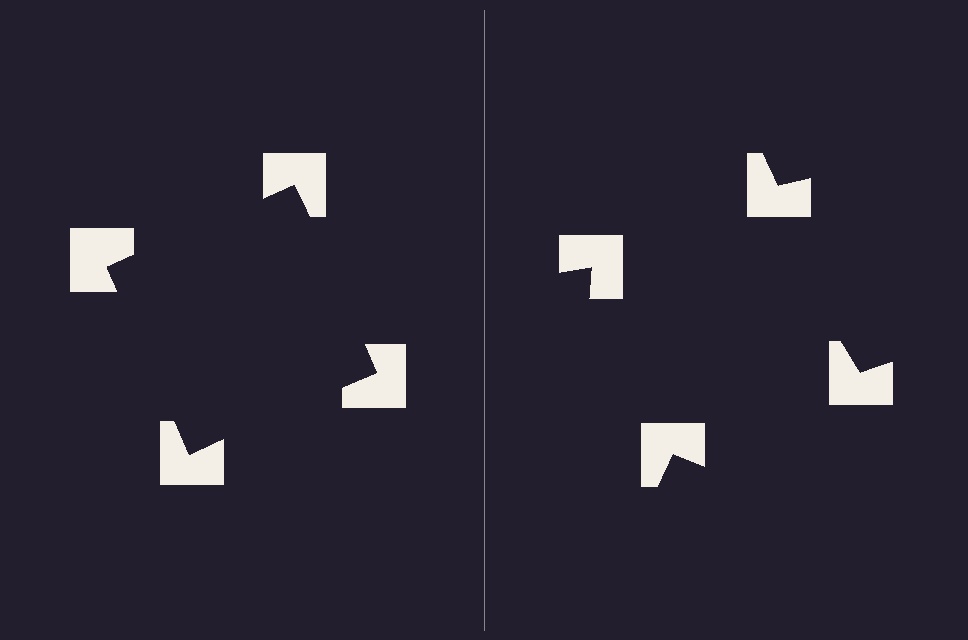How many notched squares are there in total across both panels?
8 — 4 on each side.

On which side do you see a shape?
An illusory square appears on the left side. On the right side the wedge cuts are rotated, so no coherent shape forms.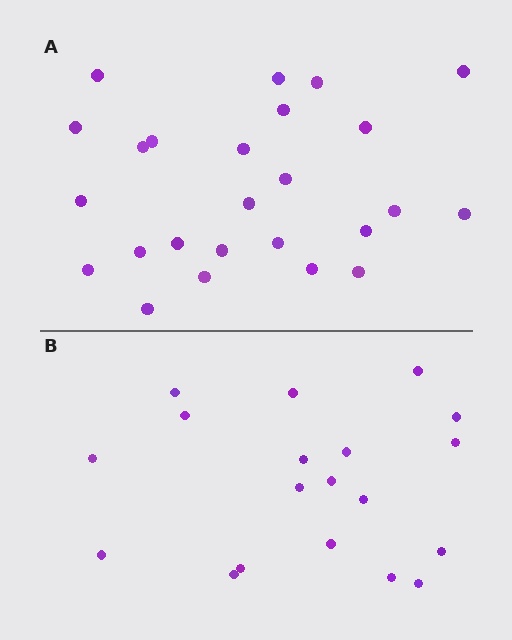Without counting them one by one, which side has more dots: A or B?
Region A (the top region) has more dots.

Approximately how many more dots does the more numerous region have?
Region A has about 6 more dots than region B.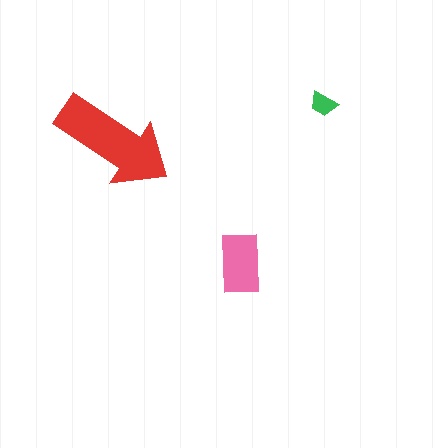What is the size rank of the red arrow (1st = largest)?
1st.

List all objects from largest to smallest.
The red arrow, the pink rectangle, the green trapezoid.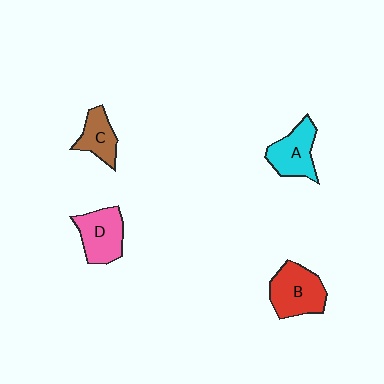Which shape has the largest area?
Shape B (red).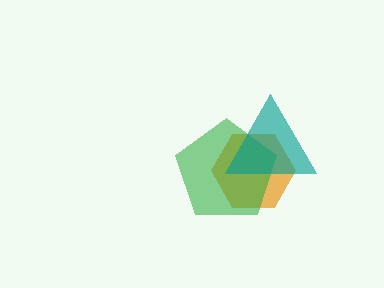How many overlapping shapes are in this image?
There are 3 overlapping shapes in the image.